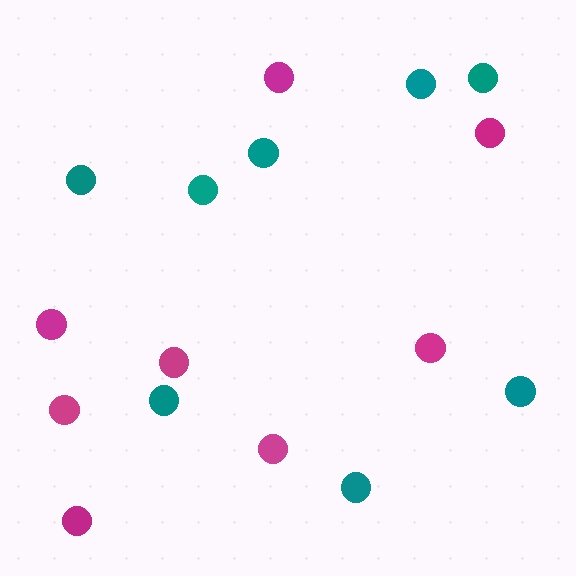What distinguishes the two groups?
There are 2 groups: one group of teal circles (8) and one group of magenta circles (8).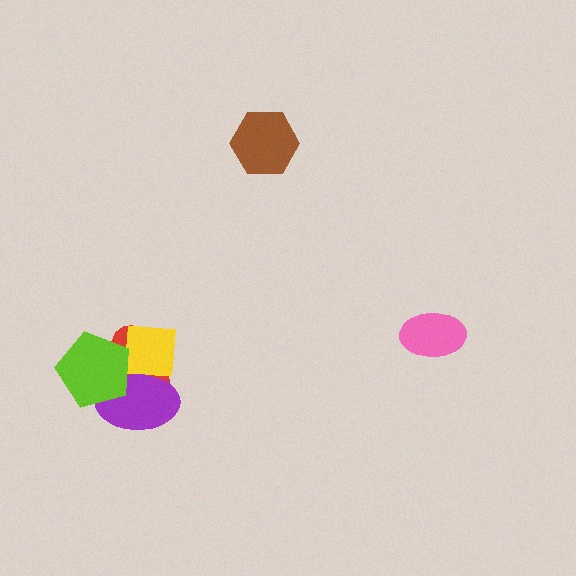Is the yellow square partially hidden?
Yes, it is partially covered by another shape.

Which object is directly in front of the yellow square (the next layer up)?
The purple ellipse is directly in front of the yellow square.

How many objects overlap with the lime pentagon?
4 objects overlap with the lime pentagon.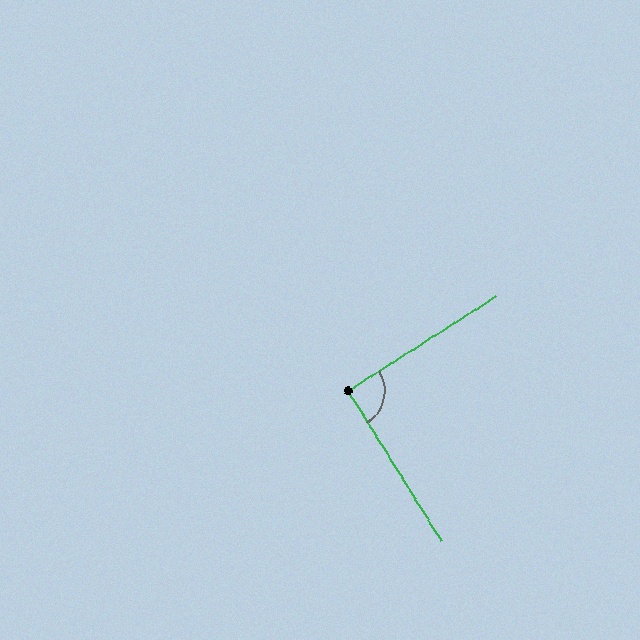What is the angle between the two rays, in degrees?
Approximately 91 degrees.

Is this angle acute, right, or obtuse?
It is approximately a right angle.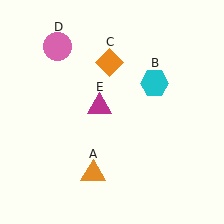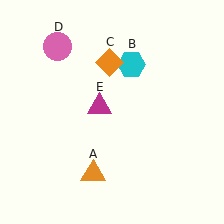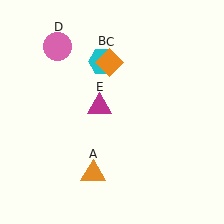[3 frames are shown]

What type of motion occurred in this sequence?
The cyan hexagon (object B) rotated counterclockwise around the center of the scene.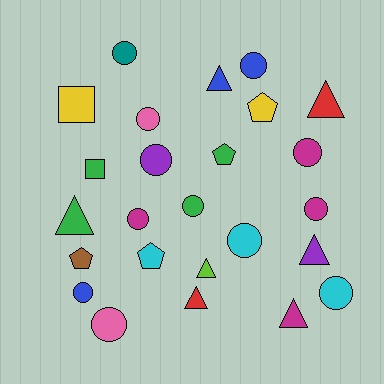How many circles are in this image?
There are 12 circles.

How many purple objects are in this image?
There are 2 purple objects.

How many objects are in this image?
There are 25 objects.